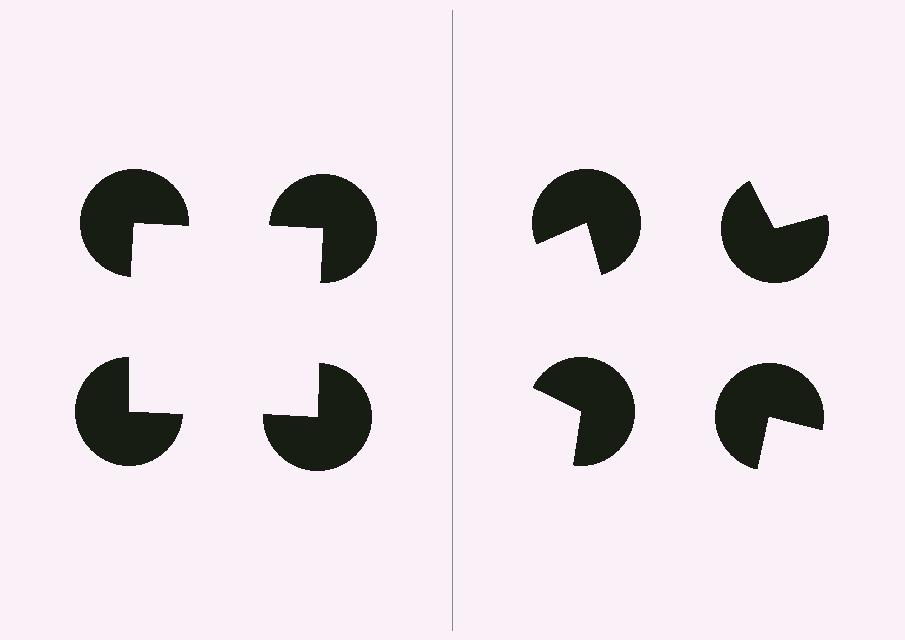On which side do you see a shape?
An illusory square appears on the left side. On the right side the wedge cuts are rotated, so no coherent shape forms.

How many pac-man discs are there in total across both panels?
8 — 4 on each side.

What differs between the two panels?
The pac-man discs are positioned identically on both sides; only the wedge orientations differ. On the left they align to a square; on the right they are misaligned.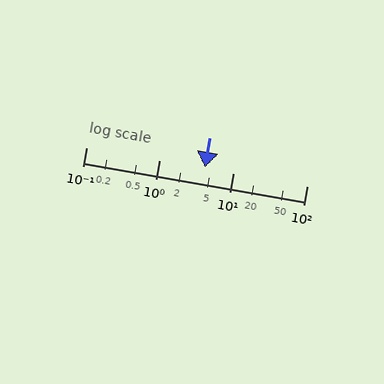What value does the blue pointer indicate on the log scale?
The pointer indicates approximately 4.1.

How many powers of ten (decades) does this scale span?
The scale spans 3 decades, from 0.1 to 100.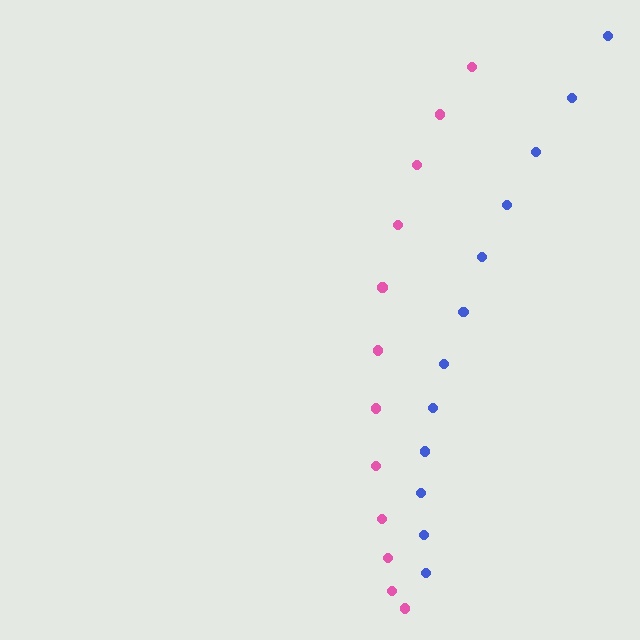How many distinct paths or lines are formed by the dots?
There are 2 distinct paths.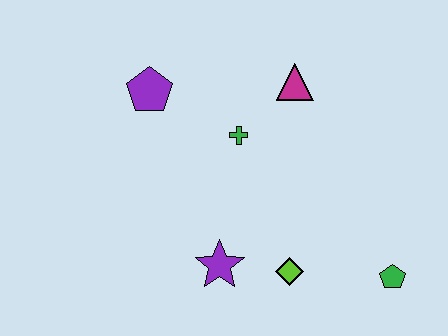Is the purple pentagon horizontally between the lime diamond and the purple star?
No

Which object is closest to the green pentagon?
The lime diamond is closest to the green pentagon.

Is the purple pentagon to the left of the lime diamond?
Yes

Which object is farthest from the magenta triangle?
The green pentagon is farthest from the magenta triangle.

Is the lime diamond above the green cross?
No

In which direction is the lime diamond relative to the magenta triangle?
The lime diamond is below the magenta triangle.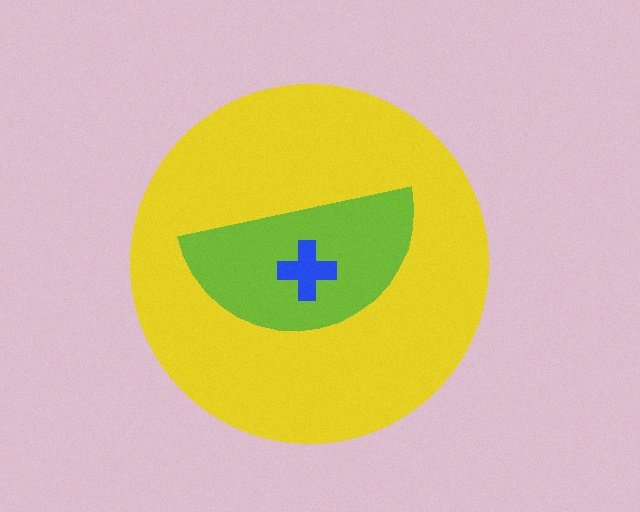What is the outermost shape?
The yellow circle.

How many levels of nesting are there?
3.